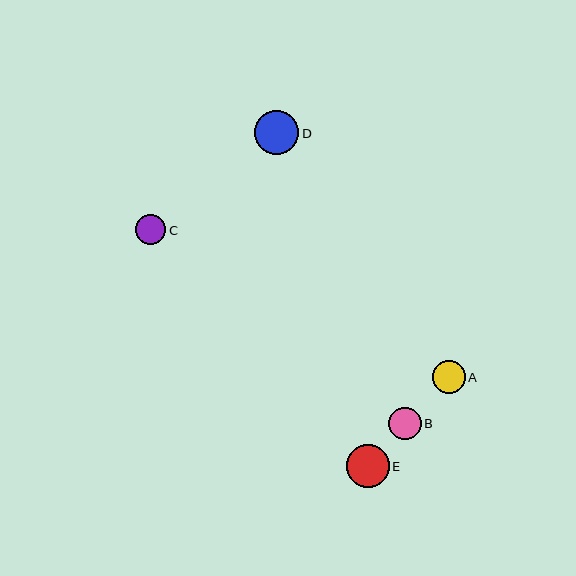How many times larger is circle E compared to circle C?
Circle E is approximately 1.4 times the size of circle C.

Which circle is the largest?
Circle D is the largest with a size of approximately 44 pixels.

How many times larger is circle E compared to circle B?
Circle E is approximately 1.3 times the size of circle B.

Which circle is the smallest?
Circle C is the smallest with a size of approximately 31 pixels.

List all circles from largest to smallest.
From largest to smallest: D, E, A, B, C.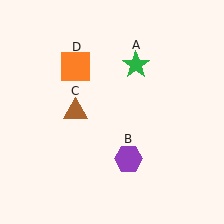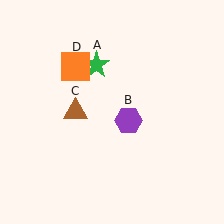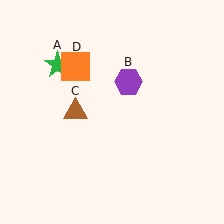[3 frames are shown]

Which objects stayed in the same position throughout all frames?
Brown triangle (object C) and orange square (object D) remained stationary.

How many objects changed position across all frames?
2 objects changed position: green star (object A), purple hexagon (object B).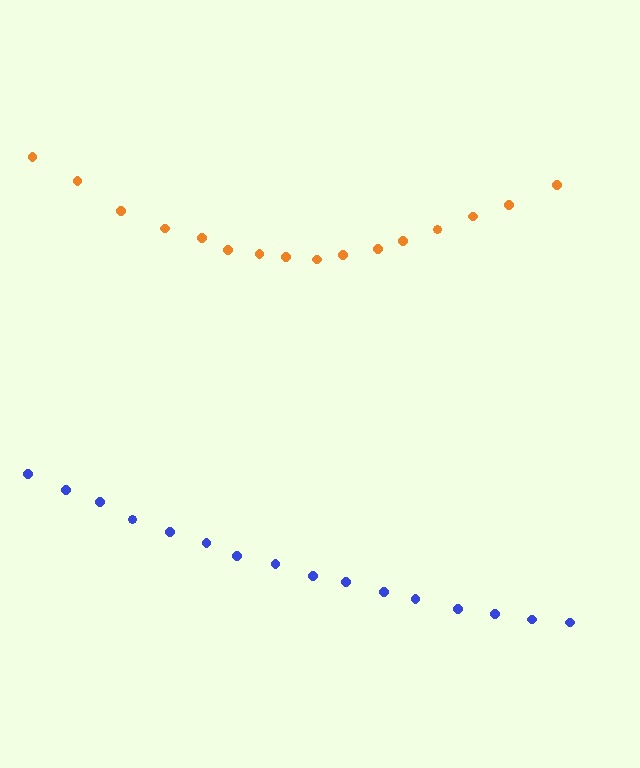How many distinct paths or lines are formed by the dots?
There are 2 distinct paths.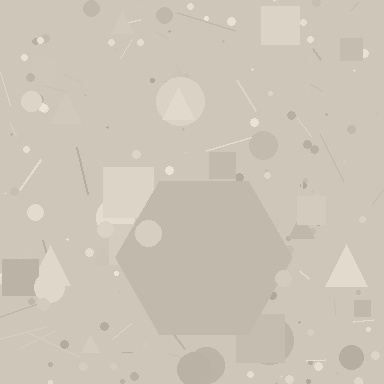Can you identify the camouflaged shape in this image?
The camouflaged shape is a hexagon.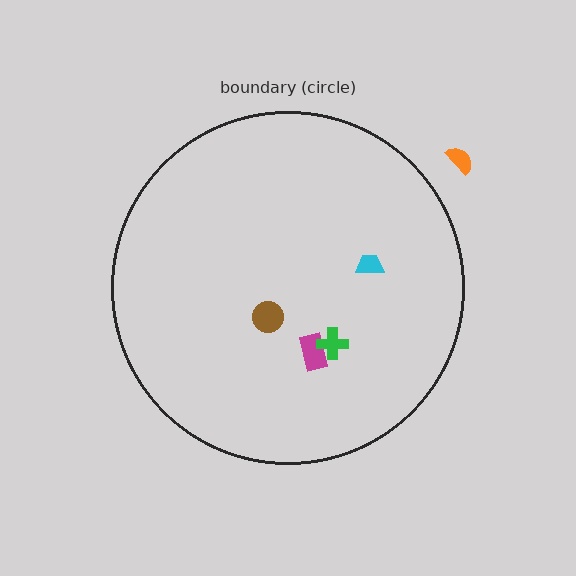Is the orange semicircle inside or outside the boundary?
Outside.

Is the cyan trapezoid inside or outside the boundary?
Inside.